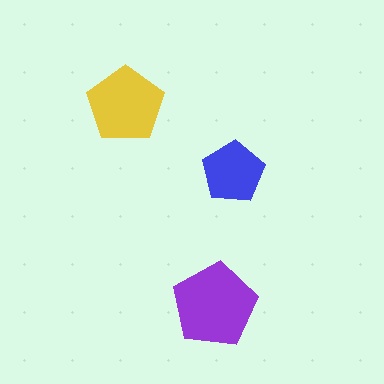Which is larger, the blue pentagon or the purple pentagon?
The purple one.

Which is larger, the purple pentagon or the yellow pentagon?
The purple one.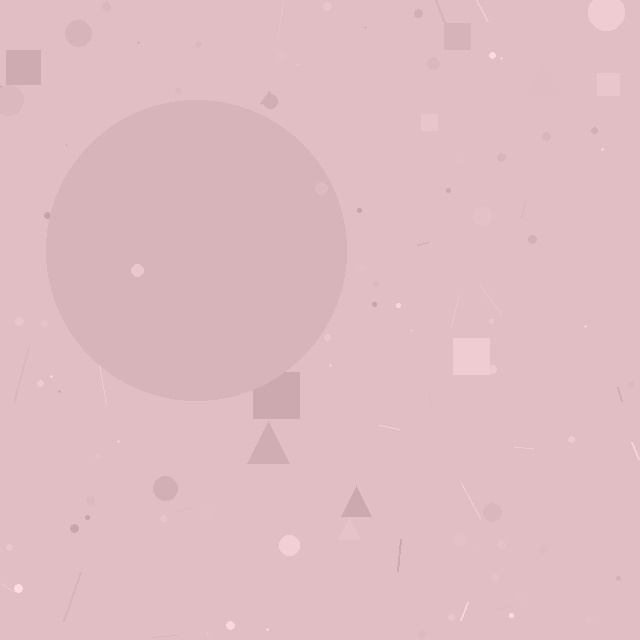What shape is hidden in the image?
A circle is hidden in the image.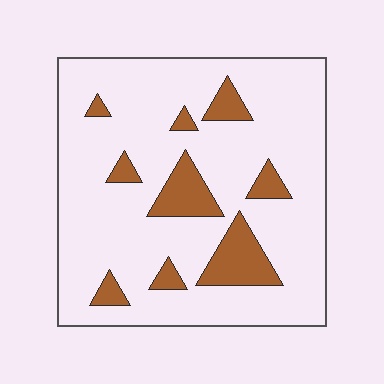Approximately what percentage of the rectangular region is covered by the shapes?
Approximately 15%.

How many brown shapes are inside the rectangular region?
9.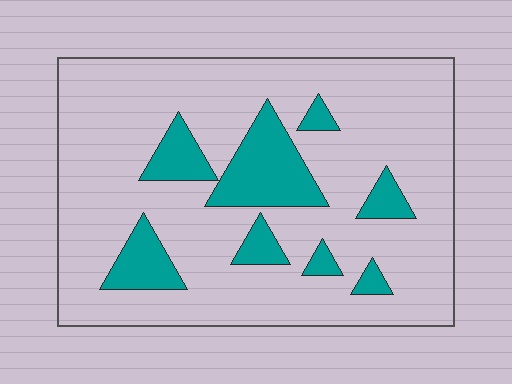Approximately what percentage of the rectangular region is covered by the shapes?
Approximately 20%.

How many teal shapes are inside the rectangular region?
8.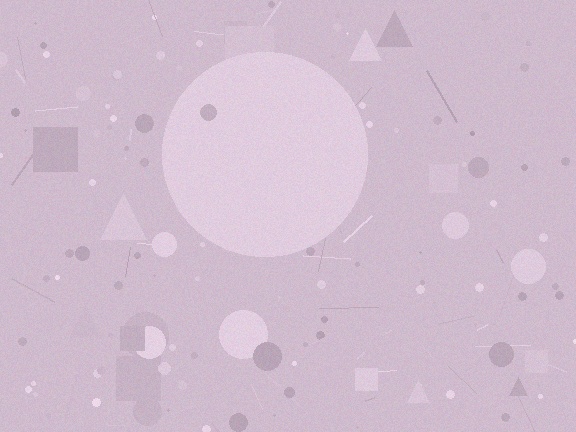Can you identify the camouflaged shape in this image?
The camouflaged shape is a circle.